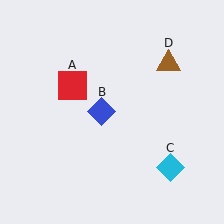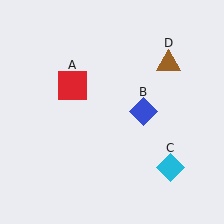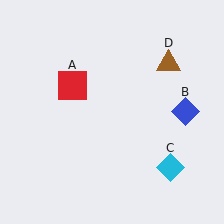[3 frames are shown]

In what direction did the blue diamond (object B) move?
The blue diamond (object B) moved right.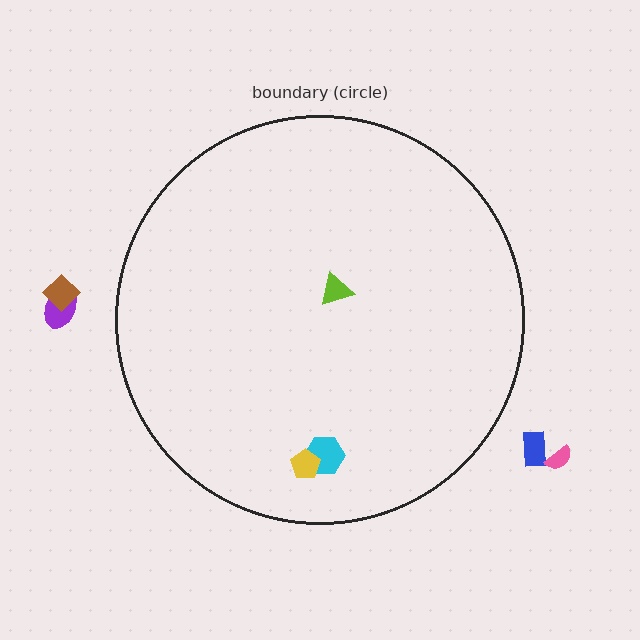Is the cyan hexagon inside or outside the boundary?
Inside.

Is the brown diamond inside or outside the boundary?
Outside.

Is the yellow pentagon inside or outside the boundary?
Inside.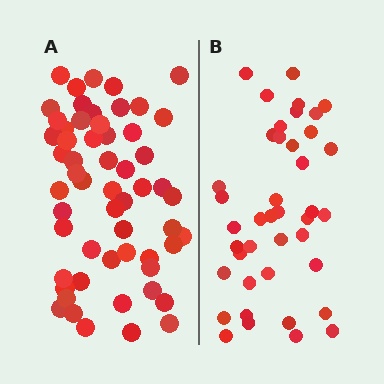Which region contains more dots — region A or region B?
Region A (the left region) has more dots.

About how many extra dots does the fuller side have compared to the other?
Region A has approximately 15 more dots than region B.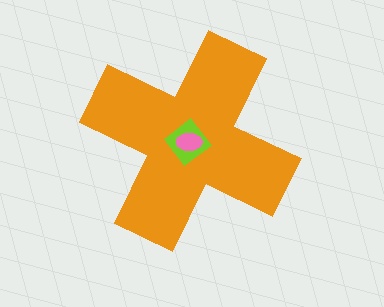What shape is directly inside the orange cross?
The lime diamond.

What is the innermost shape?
The pink ellipse.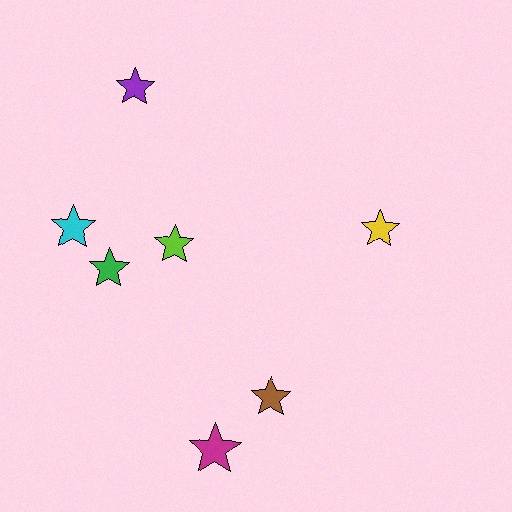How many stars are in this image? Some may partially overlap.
There are 7 stars.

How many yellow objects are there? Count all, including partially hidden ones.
There is 1 yellow object.